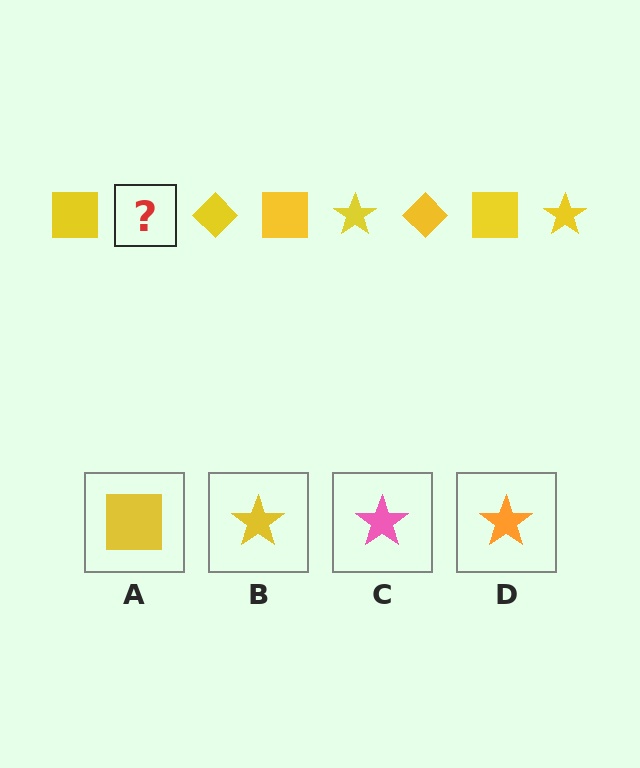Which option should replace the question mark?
Option B.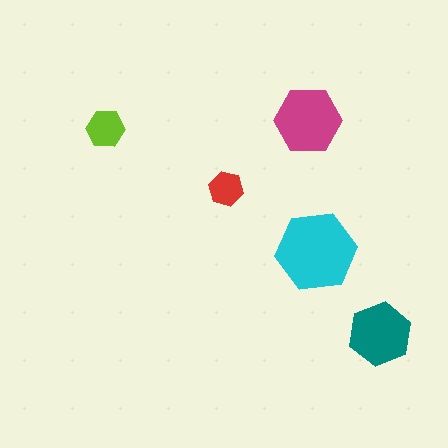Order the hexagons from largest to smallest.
the cyan one, the magenta one, the teal one, the lime one, the red one.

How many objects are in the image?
There are 5 objects in the image.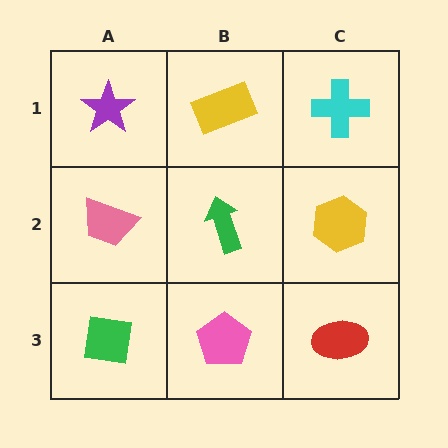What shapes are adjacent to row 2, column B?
A yellow rectangle (row 1, column B), a pink pentagon (row 3, column B), a pink trapezoid (row 2, column A), a yellow hexagon (row 2, column C).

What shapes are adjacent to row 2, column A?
A purple star (row 1, column A), a green square (row 3, column A), a green arrow (row 2, column B).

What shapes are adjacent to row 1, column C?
A yellow hexagon (row 2, column C), a yellow rectangle (row 1, column B).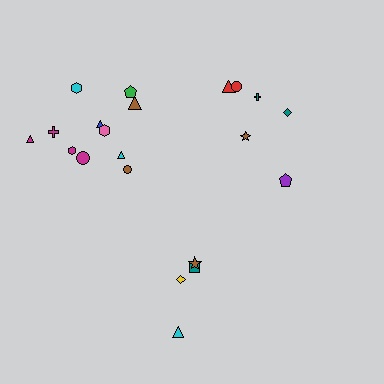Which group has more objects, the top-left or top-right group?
The top-left group.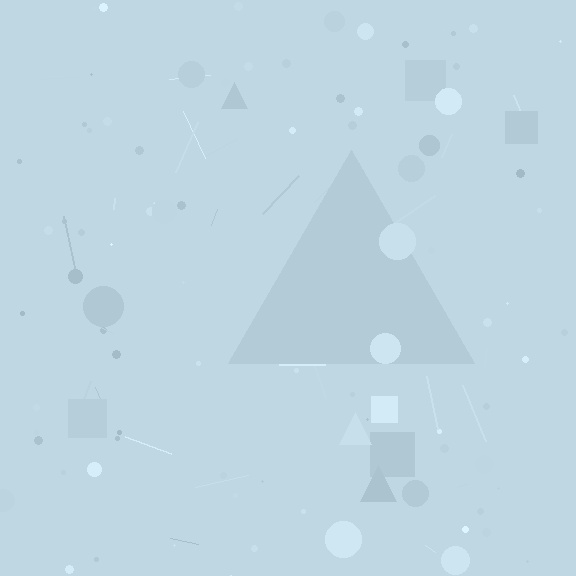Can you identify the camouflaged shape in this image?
The camouflaged shape is a triangle.